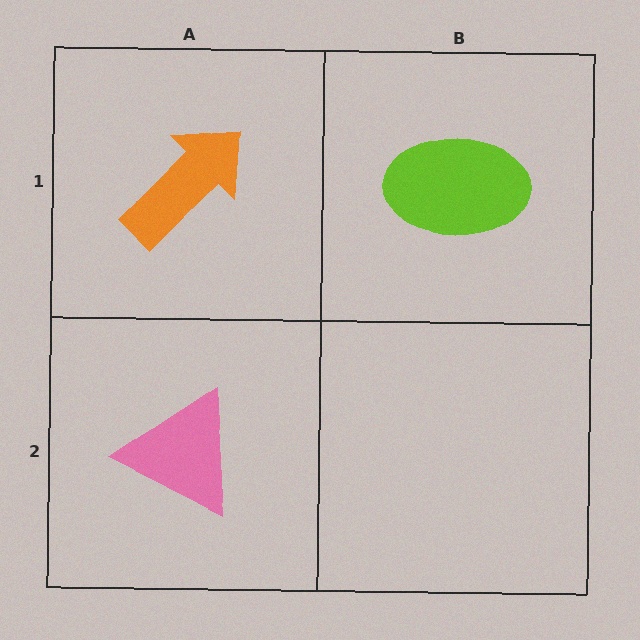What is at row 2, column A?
A pink triangle.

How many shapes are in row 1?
2 shapes.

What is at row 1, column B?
A lime ellipse.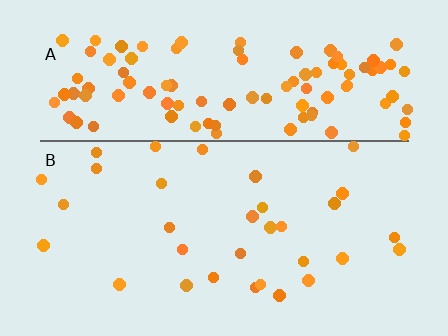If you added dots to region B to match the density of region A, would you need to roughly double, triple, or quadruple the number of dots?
Approximately quadruple.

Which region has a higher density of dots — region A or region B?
A (the top).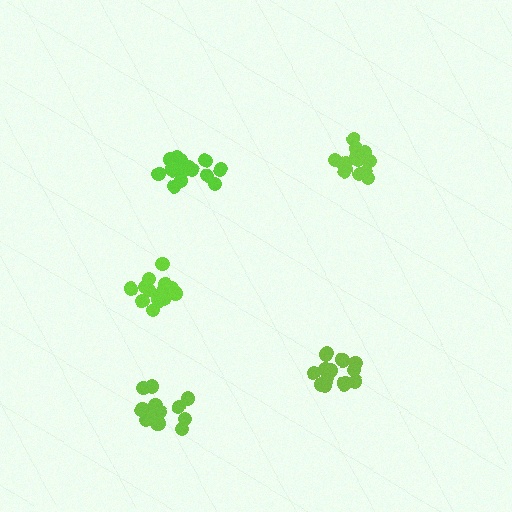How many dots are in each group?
Group 1: 15 dots, Group 2: 15 dots, Group 3: 15 dots, Group 4: 16 dots, Group 5: 17 dots (78 total).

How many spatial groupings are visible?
There are 5 spatial groupings.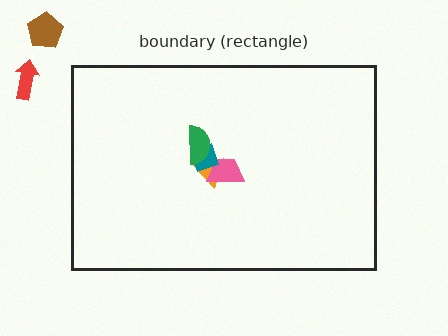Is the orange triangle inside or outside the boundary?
Inside.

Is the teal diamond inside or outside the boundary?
Inside.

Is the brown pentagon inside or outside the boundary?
Outside.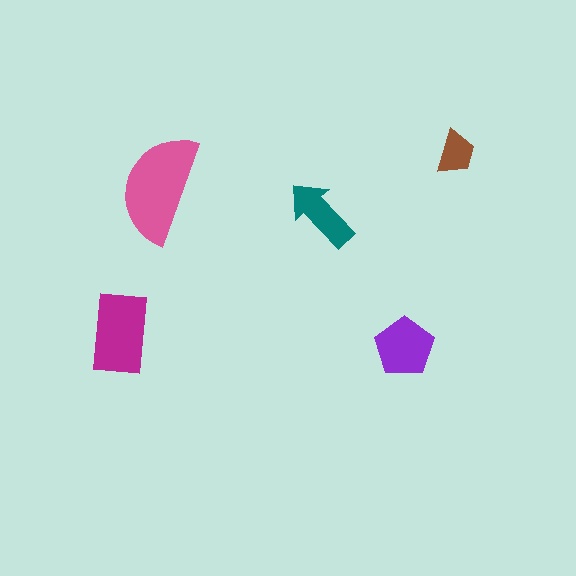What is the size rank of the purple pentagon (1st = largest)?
3rd.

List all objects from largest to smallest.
The pink semicircle, the magenta rectangle, the purple pentagon, the teal arrow, the brown trapezoid.